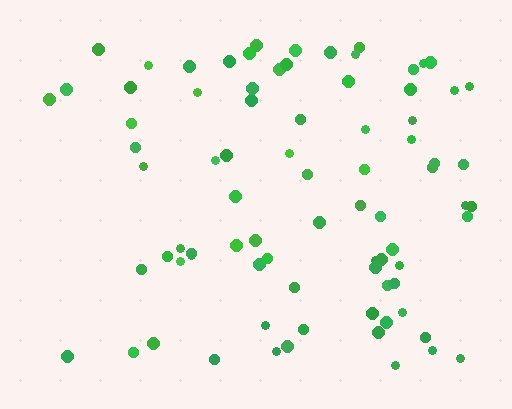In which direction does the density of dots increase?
From left to right, with the right side densest.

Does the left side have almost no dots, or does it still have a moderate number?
Still a moderate number, just noticeably fewer than the right.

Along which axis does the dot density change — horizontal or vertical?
Horizontal.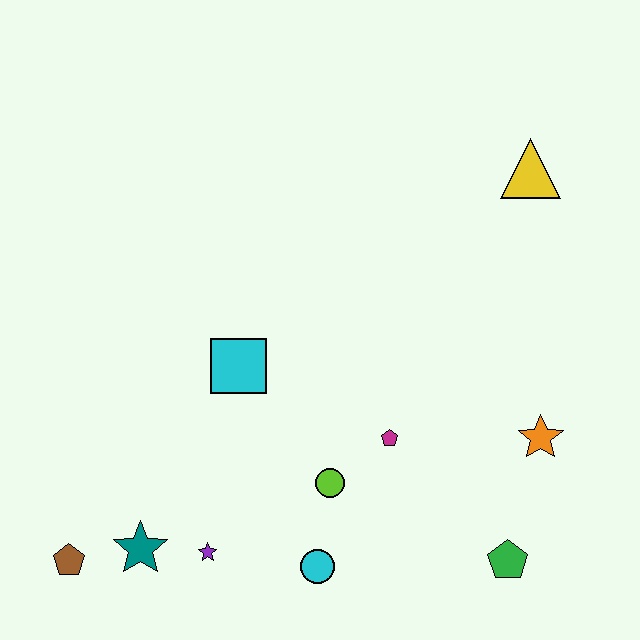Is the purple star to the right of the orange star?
No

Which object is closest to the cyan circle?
The lime circle is closest to the cyan circle.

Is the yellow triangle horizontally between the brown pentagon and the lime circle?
No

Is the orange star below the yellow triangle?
Yes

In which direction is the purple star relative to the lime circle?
The purple star is to the left of the lime circle.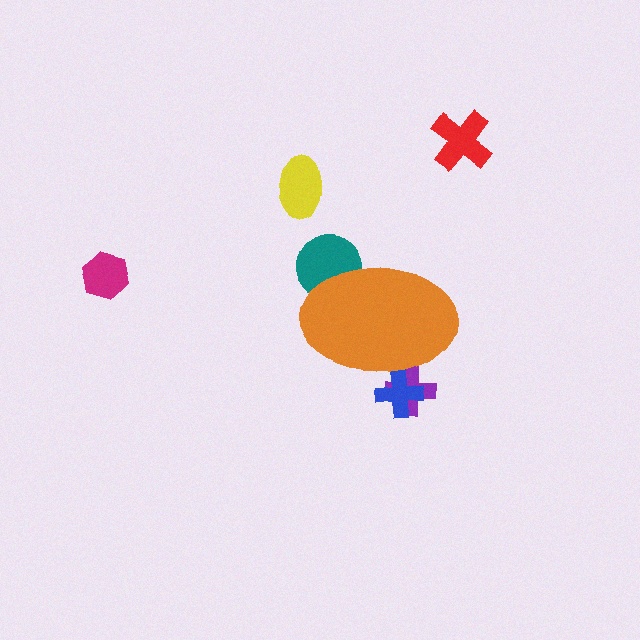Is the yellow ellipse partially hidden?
No, the yellow ellipse is fully visible.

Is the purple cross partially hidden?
Yes, the purple cross is partially hidden behind the orange ellipse.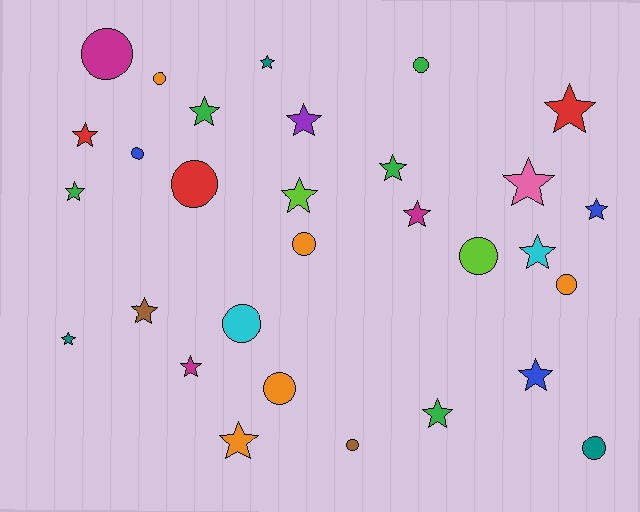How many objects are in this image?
There are 30 objects.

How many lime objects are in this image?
There are 2 lime objects.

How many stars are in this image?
There are 18 stars.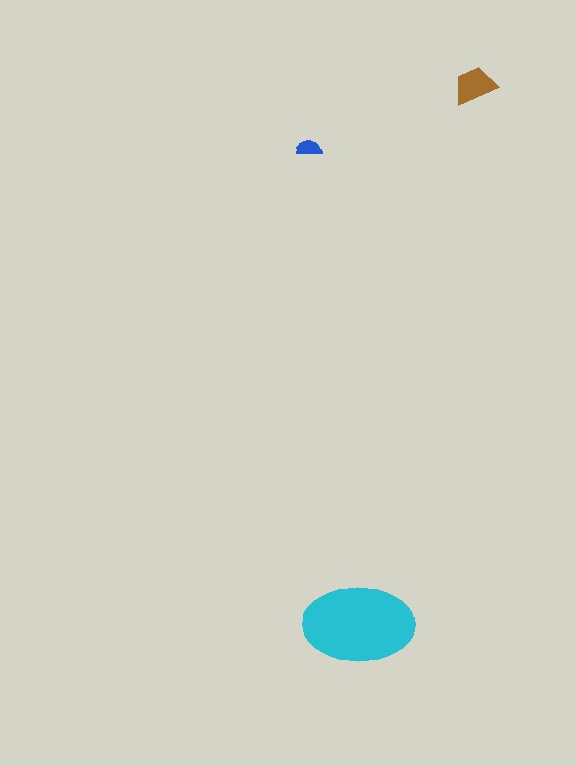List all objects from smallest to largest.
The blue semicircle, the brown trapezoid, the cyan ellipse.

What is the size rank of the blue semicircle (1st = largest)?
3rd.